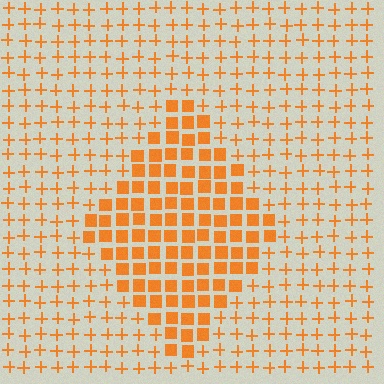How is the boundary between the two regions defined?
The boundary is defined by a change in element shape: squares inside vs. plus signs outside. All elements share the same color and spacing.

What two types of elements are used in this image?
The image uses squares inside the diamond region and plus signs outside it.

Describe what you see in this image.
The image is filled with small orange elements arranged in a uniform grid. A diamond-shaped region contains squares, while the surrounding area contains plus signs. The boundary is defined purely by the change in element shape.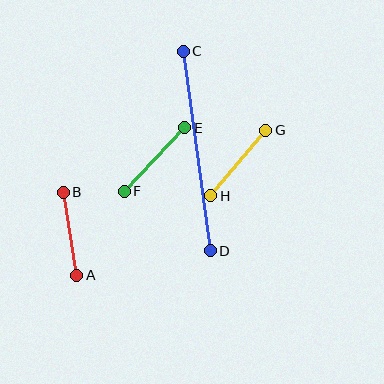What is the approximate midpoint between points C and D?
The midpoint is at approximately (197, 151) pixels.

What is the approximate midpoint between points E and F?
The midpoint is at approximately (155, 160) pixels.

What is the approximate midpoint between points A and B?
The midpoint is at approximately (70, 234) pixels.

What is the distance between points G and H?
The distance is approximately 86 pixels.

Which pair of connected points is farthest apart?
Points C and D are farthest apart.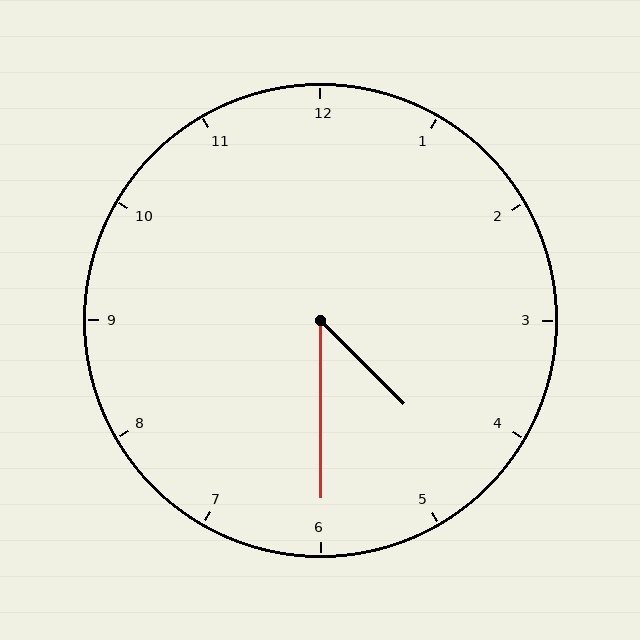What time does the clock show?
4:30.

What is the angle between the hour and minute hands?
Approximately 45 degrees.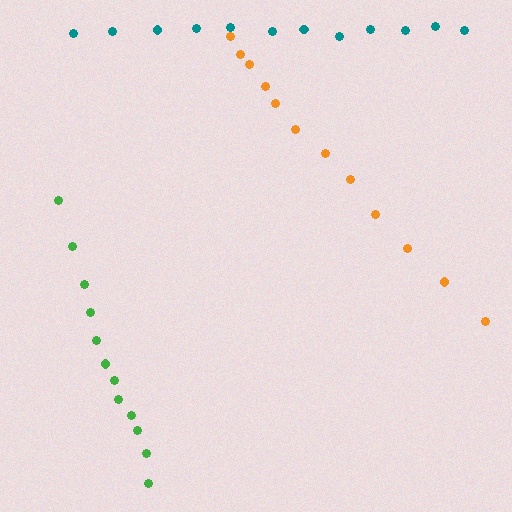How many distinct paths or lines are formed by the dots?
There are 3 distinct paths.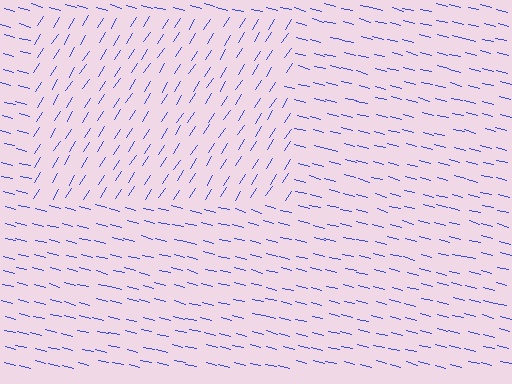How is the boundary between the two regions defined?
The boundary is defined purely by a change in line orientation (approximately 72 degrees difference). All lines are the same color and thickness.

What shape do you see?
I see a rectangle.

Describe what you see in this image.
The image is filled with small blue line segments. A rectangle region in the image has lines oriented differently from the surrounding lines, creating a visible texture boundary.